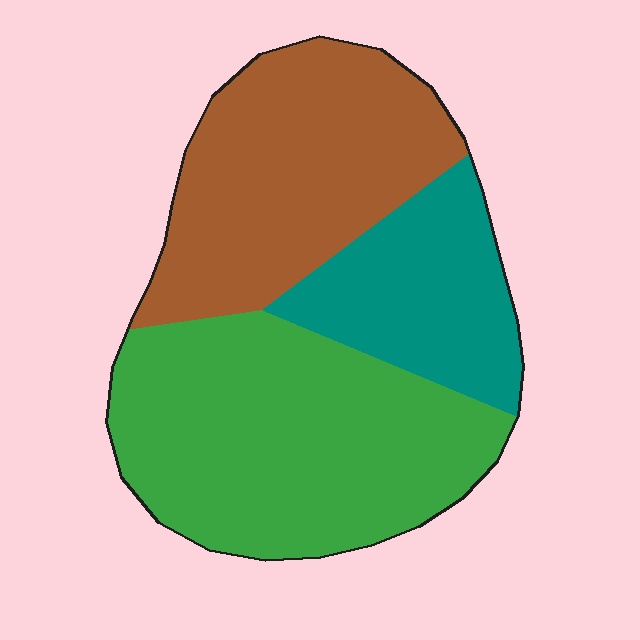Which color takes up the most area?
Green, at roughly 45%.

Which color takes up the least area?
Teal, at roughly 20%.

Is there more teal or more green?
Green.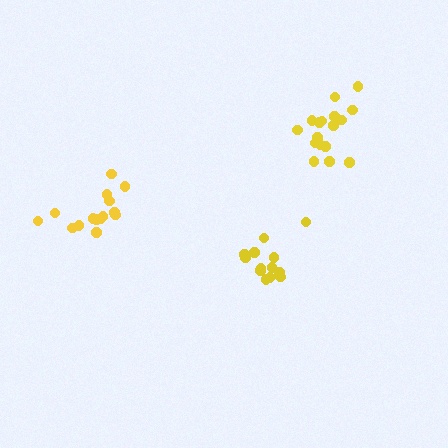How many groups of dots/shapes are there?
There are 3 groups.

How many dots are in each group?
Group 1: 13 dots, Group 2: 17 dots, Group 3: 16 dots (46 total).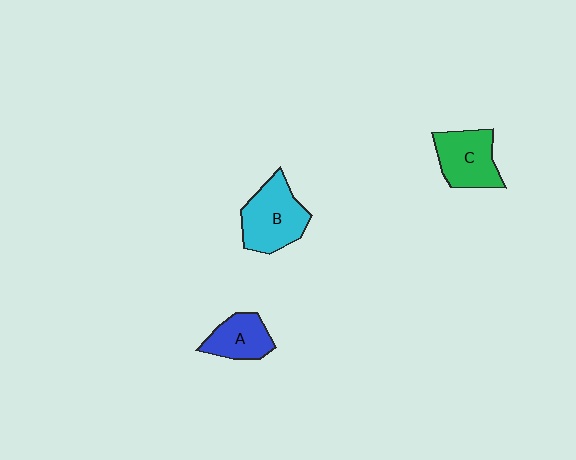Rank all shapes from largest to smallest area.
From largest to smallest: B (cyan), C (green), A (blue).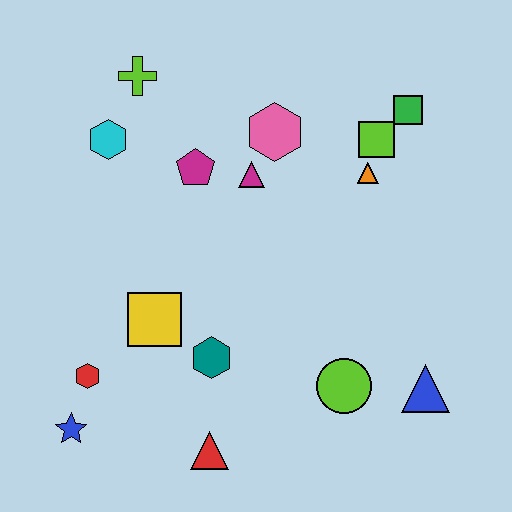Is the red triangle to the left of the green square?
Yes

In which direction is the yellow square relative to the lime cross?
The yellow square is below the lime cross.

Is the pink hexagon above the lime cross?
No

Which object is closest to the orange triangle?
The lime square is closest to the orange triangle.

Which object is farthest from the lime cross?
The blue triangle is farthest from the lime cross.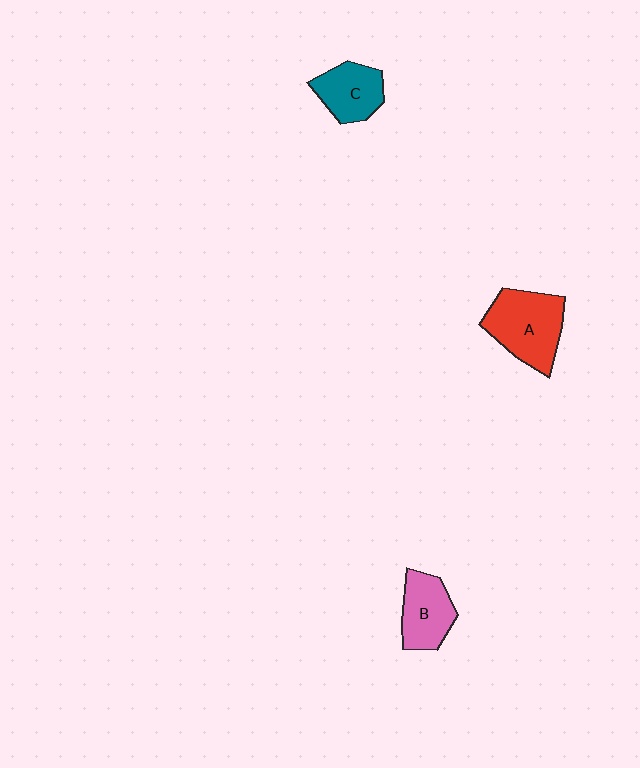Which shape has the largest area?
Shape A (red).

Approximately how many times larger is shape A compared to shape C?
Approximately 1.5 times.